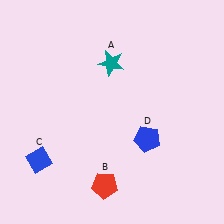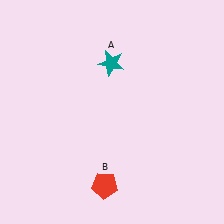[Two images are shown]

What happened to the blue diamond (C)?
The blue diamond (C) was removed in Image 2. It was in the bottom-left area of Image 1.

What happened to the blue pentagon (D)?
The blue pentagon (D) was removed in Image 2. It was in the bottom-right area of Image 1.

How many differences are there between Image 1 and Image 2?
There are 2 differences between the two images.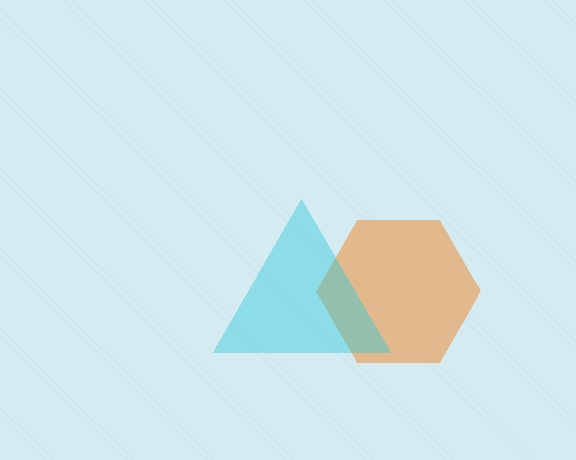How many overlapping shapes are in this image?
There are 2 overlapping shapes in the image.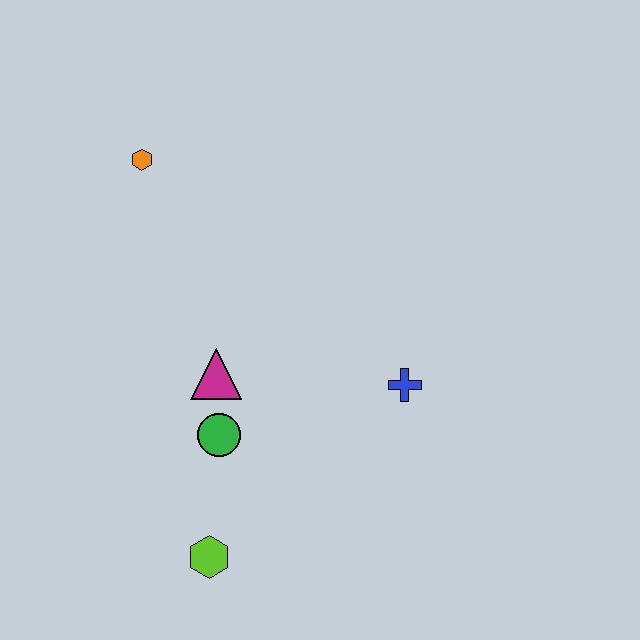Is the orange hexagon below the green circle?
No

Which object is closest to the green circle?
The magenta triangle is closest to the green circle.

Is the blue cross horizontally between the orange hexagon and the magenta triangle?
No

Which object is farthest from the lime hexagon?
The orange hexagon is farthest from the lime hexagon.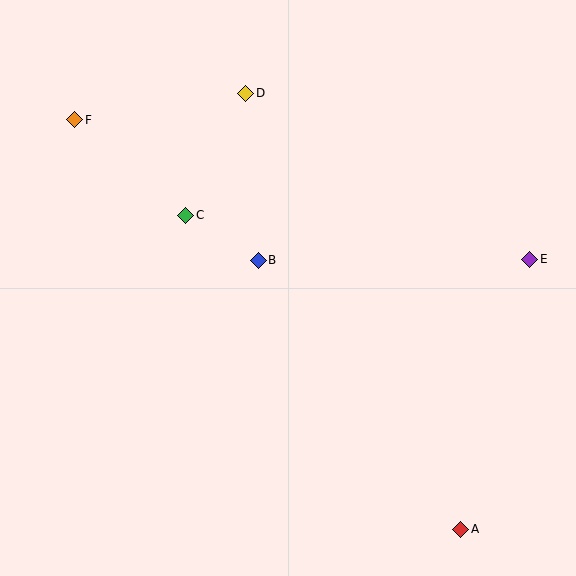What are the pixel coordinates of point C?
Point C is at (186, 215).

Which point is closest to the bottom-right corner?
Point A is closest to the bottom-right corner.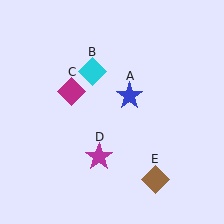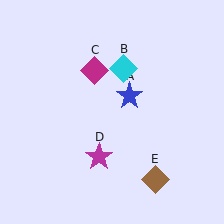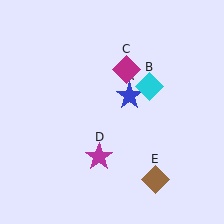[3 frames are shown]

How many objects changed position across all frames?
2 objects changed position: cyan diamond (object B), magenta diamond (object C).